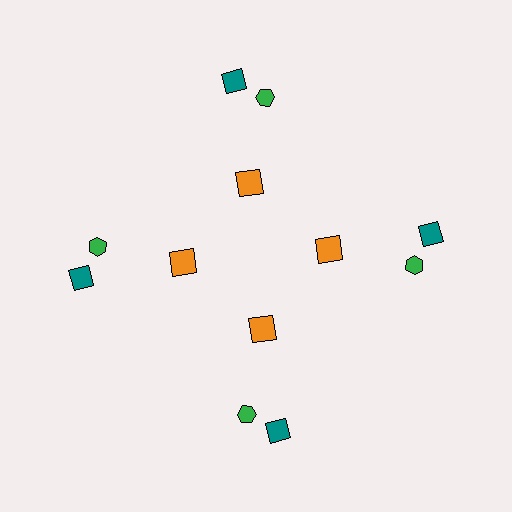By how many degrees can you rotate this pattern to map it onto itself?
The pattern maps onto itself every 90 degrees of rotation.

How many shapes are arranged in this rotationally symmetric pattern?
There are 12 shapes, arranged in 4 groups of 3.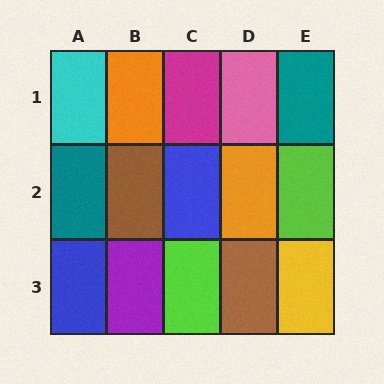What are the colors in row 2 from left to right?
Teal, brown, blue, orange, lime.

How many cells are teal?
2 cells are teal.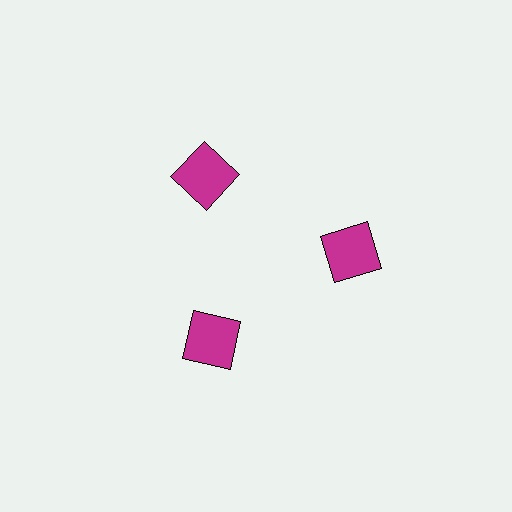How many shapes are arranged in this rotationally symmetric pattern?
There are 3 shapes, arranged in 3 groups of 1.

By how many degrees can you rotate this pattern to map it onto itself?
The pattern maps onto itself every 120 degrees of rotation.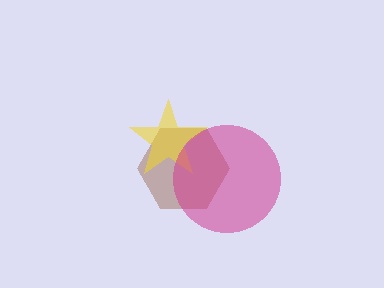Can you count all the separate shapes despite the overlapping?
Yes, there are 3 separate shapes.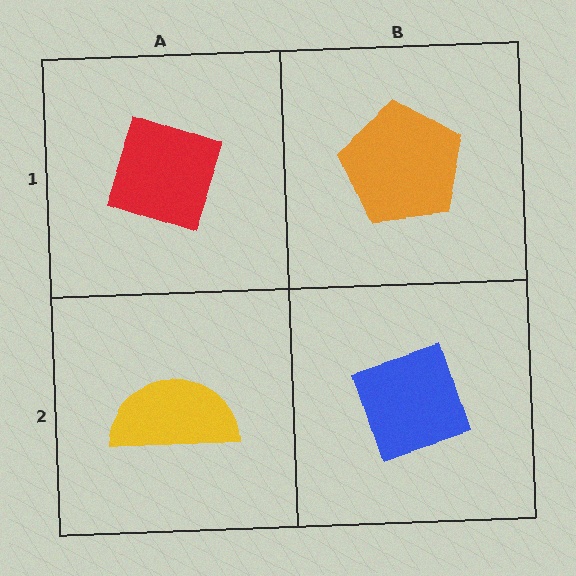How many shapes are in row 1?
2 shapes.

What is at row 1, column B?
An orange pentagon.